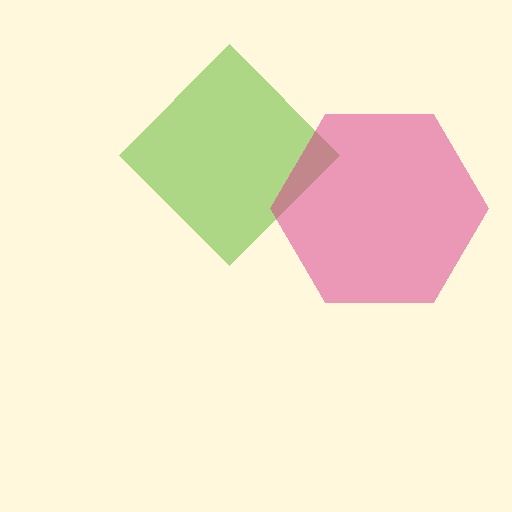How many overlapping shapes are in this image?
There are 2 overlapping shapes in the image.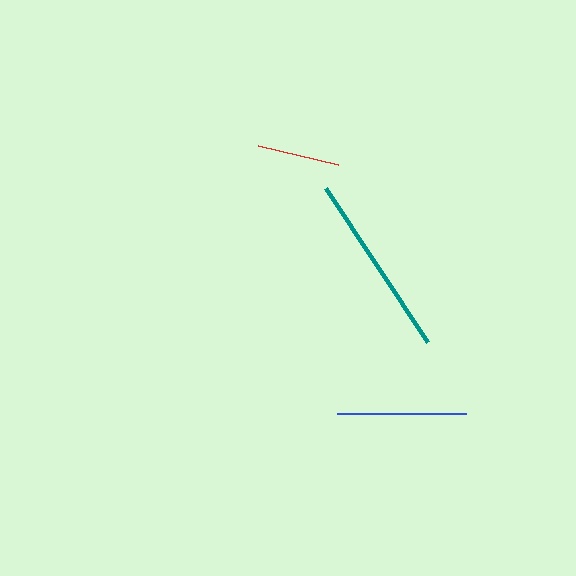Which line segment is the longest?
The teal line is the longest at approximately 184 pixels.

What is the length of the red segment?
The red segment is approximately 83 pixels long.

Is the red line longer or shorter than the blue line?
The blue line is longer than the red line.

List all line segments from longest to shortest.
From longest to shortest: teal, blue, red.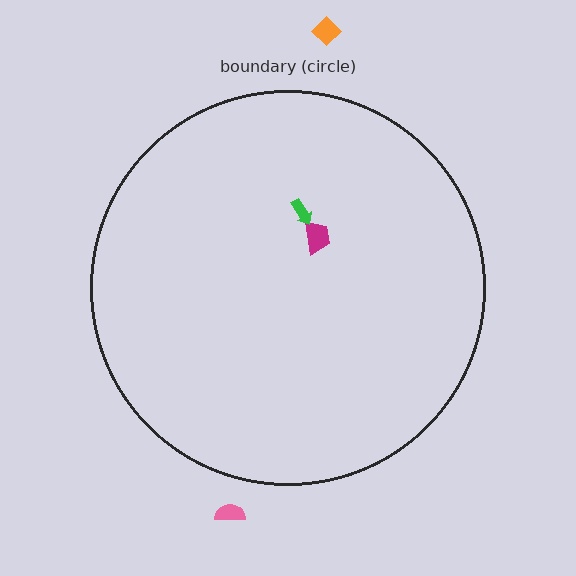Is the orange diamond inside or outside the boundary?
Outside.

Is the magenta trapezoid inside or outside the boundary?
Inside.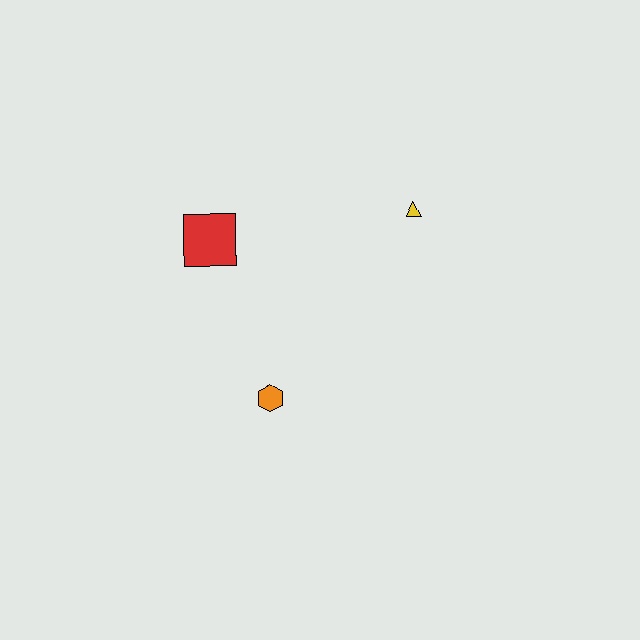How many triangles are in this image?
There is 1 triangle.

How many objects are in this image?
There are 3 objects.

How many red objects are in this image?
There is 1 red object.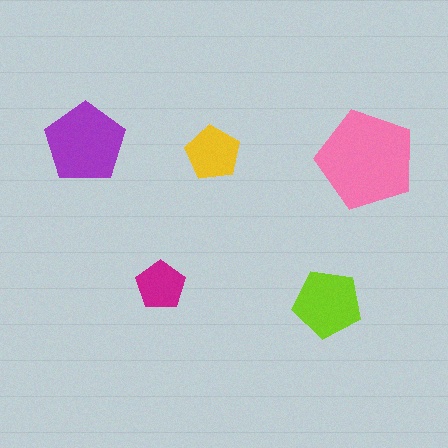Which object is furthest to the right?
The pink pentagon is rightmost.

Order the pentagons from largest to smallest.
the pink one, the purple one, the lime one, the yellow one, the magenta one.